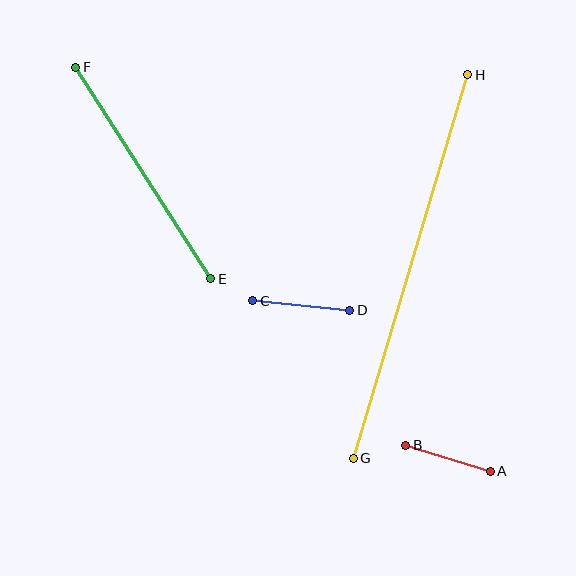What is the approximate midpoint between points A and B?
The midpoint is at approximately (448, 458) pixels.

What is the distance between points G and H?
The distance is approximately 401 pixels.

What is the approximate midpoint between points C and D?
The midpoint is at approximately (301, 305) pixels.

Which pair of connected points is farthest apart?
Points G and H are farthest apart.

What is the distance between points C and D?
The distance is approximately 97 pixels.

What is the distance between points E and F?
The distance is approximately 251 pixels.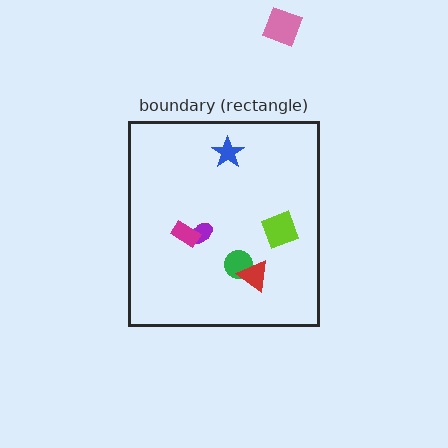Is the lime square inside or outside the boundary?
Inside.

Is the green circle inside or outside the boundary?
Inside.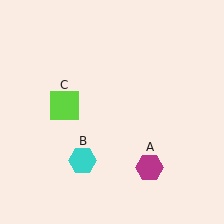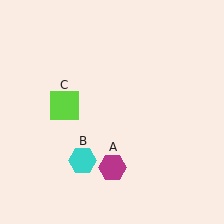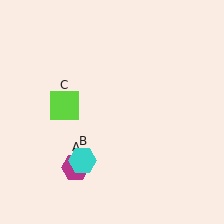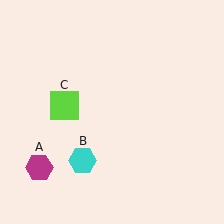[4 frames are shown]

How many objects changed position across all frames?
1 object changed position: magenta hexagon (object A).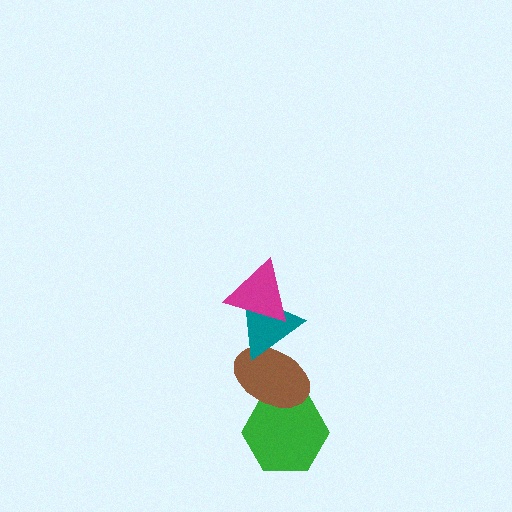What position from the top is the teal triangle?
The teal triangle is 2nd from the top.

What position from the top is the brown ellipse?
The brown ellipse is 3rd from the top.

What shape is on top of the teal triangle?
The magenta triangle is on top of the teal triangle.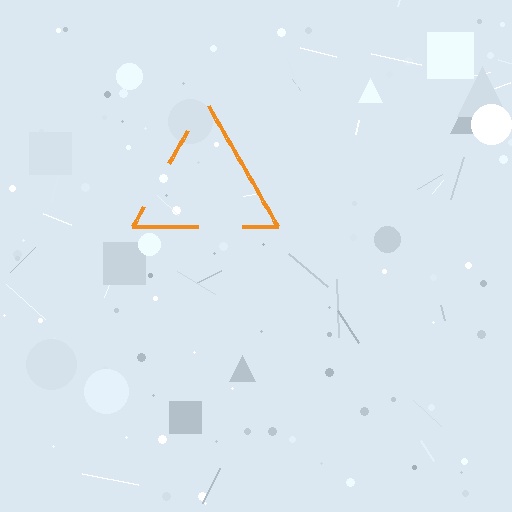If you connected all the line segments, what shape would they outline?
They would outline a triangle.